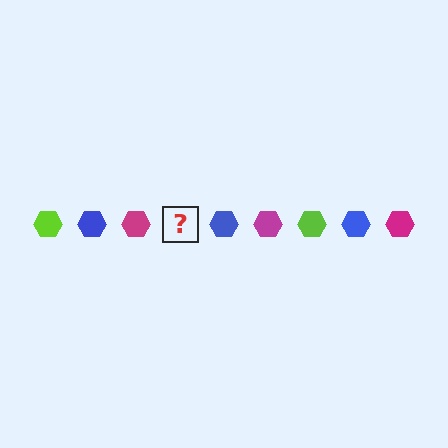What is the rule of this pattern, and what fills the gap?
The rule is that the pattern cycles through lime, blue, magenta hexagons. The gap should be filled with a lime hexagon.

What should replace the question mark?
The question mark should be replaced with a lime hexagon.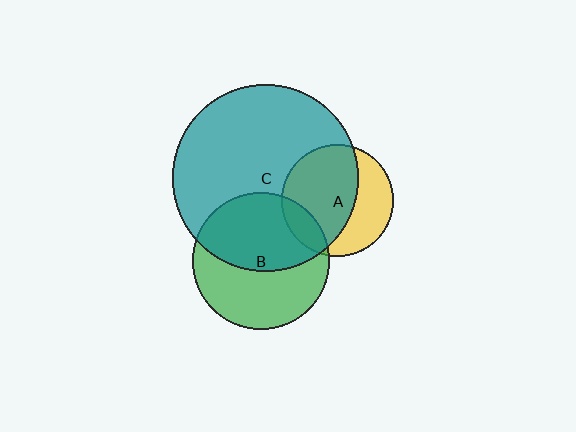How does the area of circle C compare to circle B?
Approximately 1.9 times.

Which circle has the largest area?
Circle C (teal).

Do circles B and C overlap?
Yes.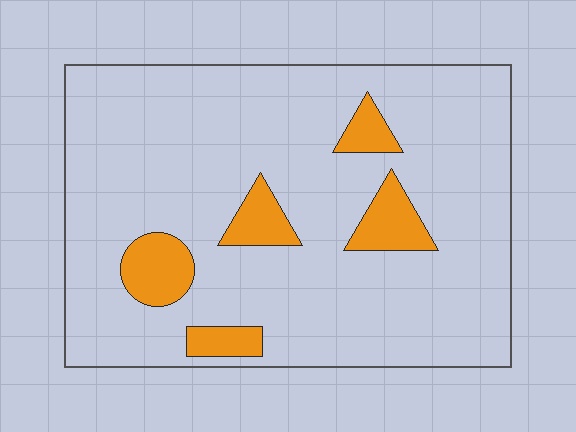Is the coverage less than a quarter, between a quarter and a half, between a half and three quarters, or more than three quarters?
Less than a quarter.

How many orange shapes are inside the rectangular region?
5.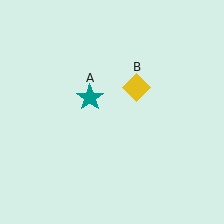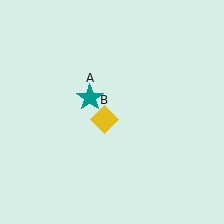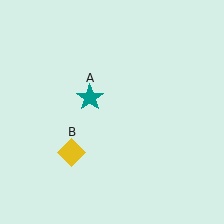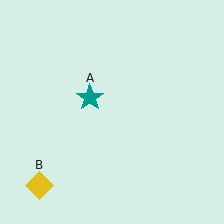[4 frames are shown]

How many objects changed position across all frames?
1 object changed position: yellow diamond (object B).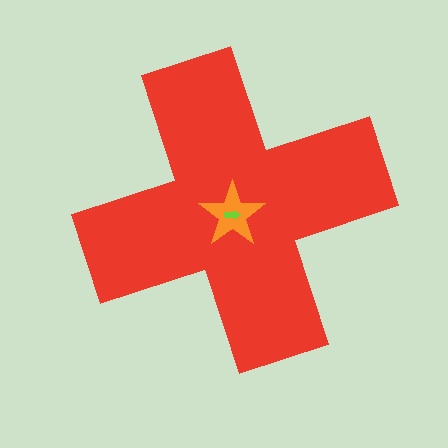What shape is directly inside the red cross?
The orange star.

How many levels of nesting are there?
3.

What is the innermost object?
The lime arrow.